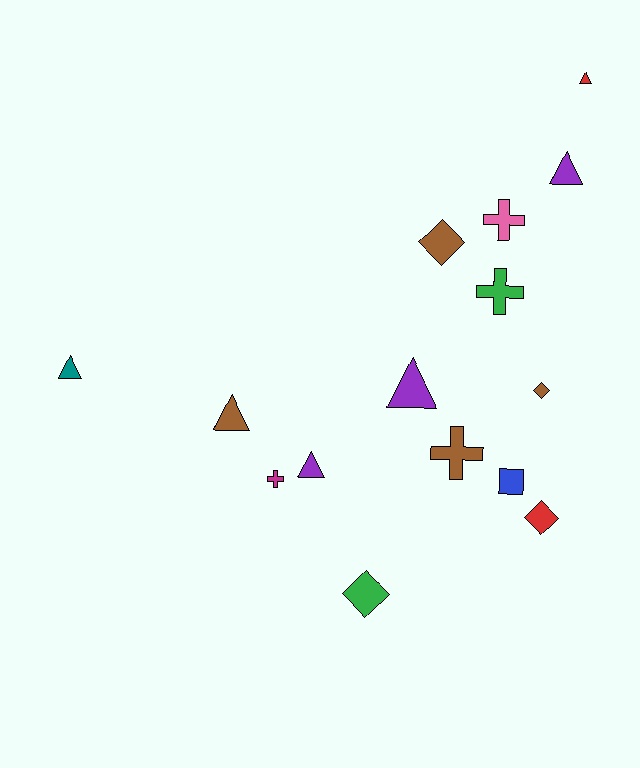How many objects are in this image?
There are 15 objects.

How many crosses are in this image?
There are 4 crosses.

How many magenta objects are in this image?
There is 1 magenta object.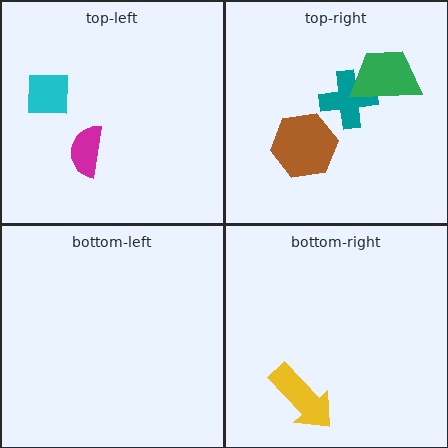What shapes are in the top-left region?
The magenta semicircle, the cyan square.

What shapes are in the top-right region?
The teal cross, the green trapezoid, the brown hexagon.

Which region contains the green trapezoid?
The top-right region.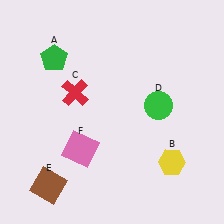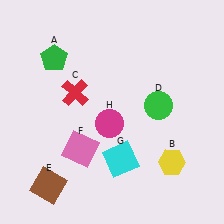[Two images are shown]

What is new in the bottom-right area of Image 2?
A cyan square (G) was added in the bottom-right area of Image 2.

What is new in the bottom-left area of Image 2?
A magenta circle (H) was added in the bottom-left area of Image 2.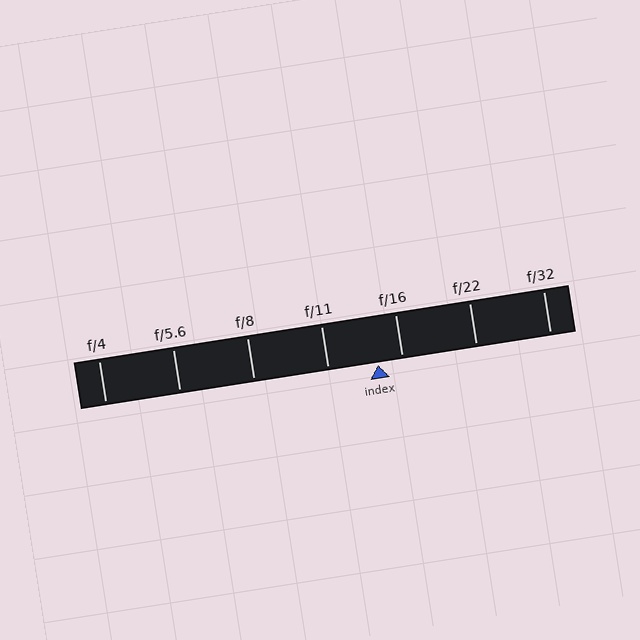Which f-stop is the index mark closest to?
The index mark is closest to f/16.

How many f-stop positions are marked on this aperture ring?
There are 7 f-stop positions marked.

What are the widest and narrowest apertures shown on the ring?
The widest aperture shown is f/4 and the narrowest is f/32.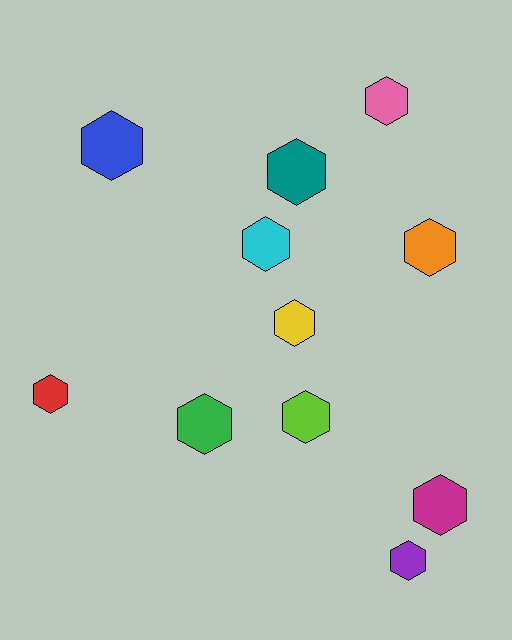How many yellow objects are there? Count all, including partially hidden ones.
There is 1 yellow object.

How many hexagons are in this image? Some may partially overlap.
There are 11 hexagons.